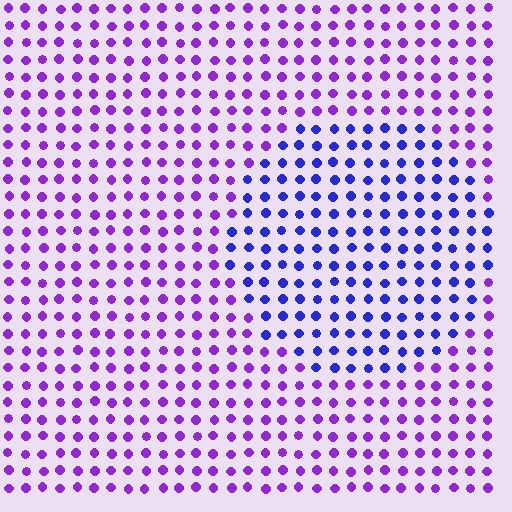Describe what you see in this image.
The image is filled with small purple elements in a uniform arrangement. A circle-shaped region is visible where the elements are tinted to a slightly different hue, forming a subtle color boundary.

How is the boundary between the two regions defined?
The boundary is defined purely by a slight shift in hue (about 39 degrees). Spacing, size, and orientation are identical on both sides.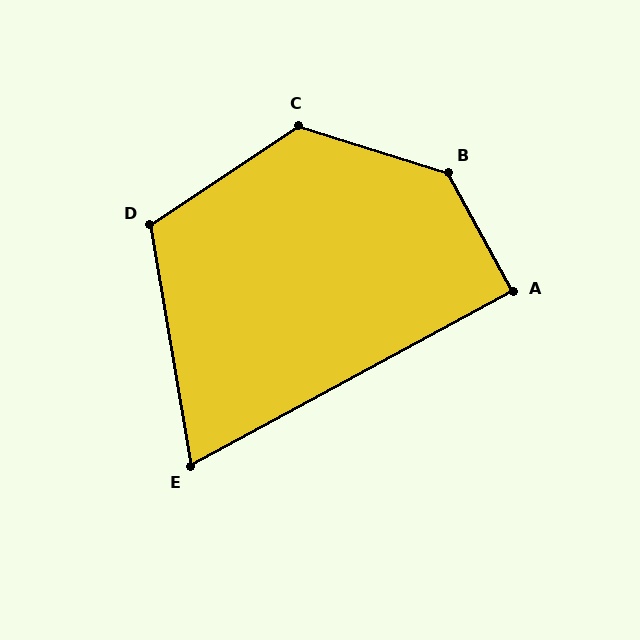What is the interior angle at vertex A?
Approximately 90 degrees (approximately right).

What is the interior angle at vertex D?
Approximately 114 degrees (obtuse).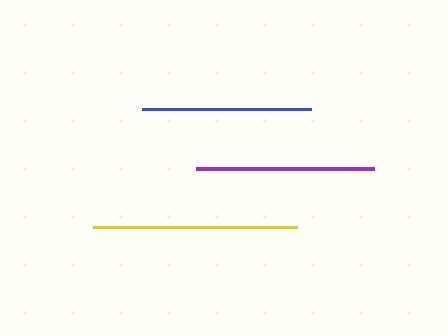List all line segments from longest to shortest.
From longest to shortest: yellow, purple, blue.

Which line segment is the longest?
The yellow line is the longest at approximately 204 pixels.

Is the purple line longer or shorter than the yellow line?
The yellow line is longer than the purple line.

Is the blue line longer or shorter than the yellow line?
The yellow line is longer than the blue line.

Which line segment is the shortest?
The blue line is the shortest at approximately 168 pixels.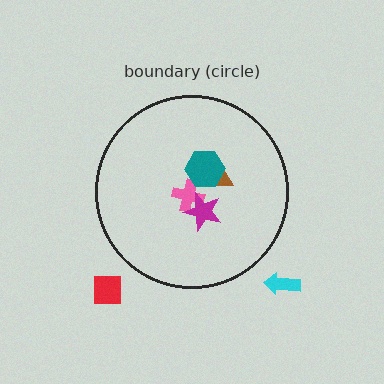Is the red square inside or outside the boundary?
Outside.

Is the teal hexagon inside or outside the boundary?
Inside.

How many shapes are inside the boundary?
4 inside, 2 outside.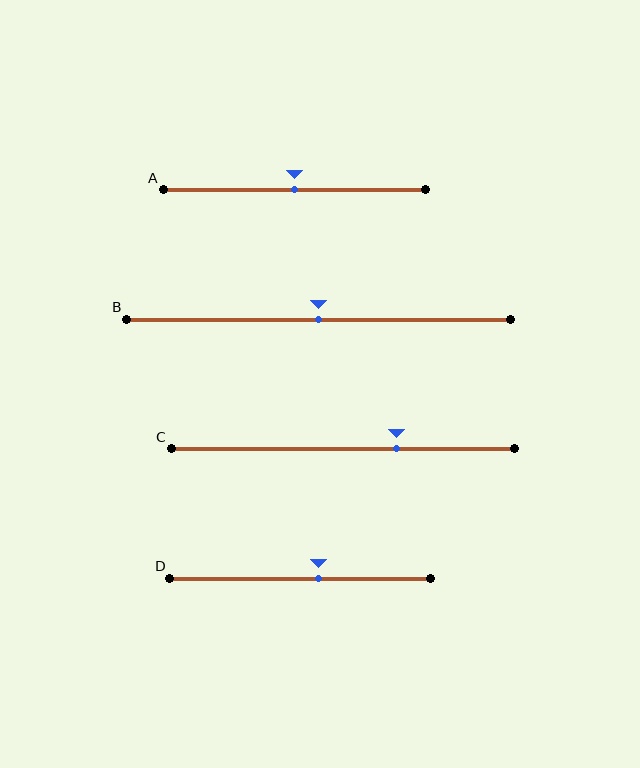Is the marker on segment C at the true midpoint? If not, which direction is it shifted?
No, the marker on segment C is shifted to the right by about 16% of the segment length.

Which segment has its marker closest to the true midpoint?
Segment A has its marker closest to the true midpoint.